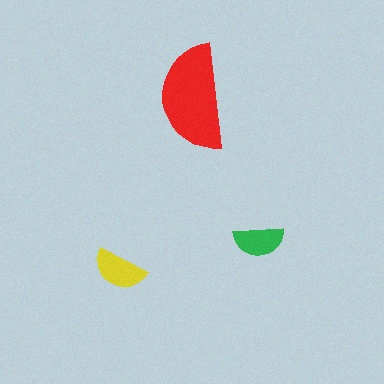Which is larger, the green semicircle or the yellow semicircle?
The yellow one.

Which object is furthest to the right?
The green semicircle is rightmost.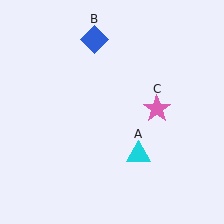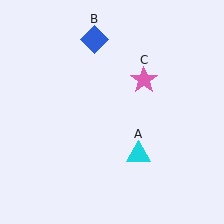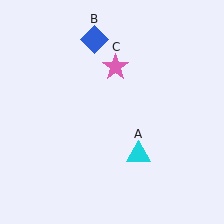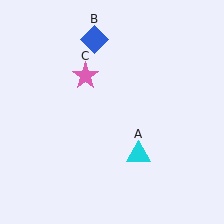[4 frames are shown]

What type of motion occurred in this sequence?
The pink star (object C) rotated counterclockwise around the center of the scene.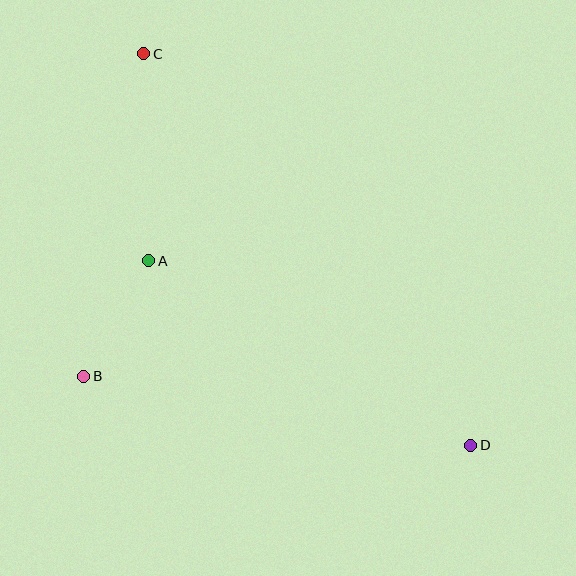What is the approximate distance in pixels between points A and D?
The distance between A and D is approximately 371 pixels.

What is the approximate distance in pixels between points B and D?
The distance between B and D is approximately 393 pixels.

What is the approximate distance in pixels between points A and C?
The distance between A and C is approximately 207 pixels.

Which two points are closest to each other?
Points A and B are closest to each other.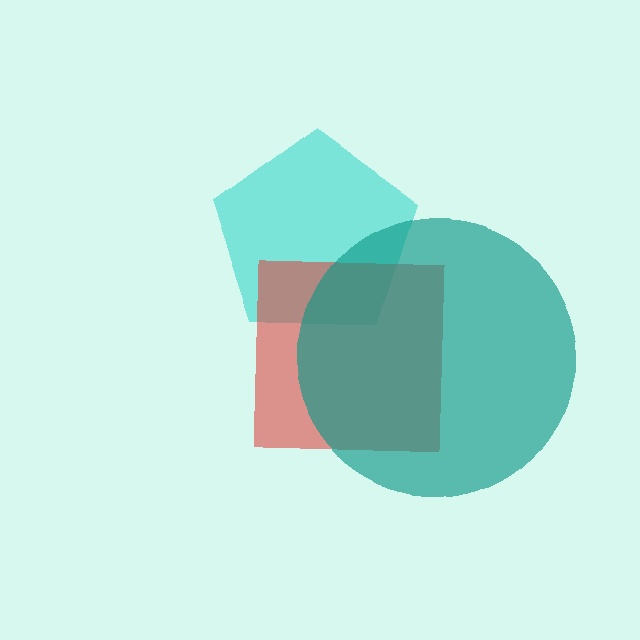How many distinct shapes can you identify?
There are 3 distinct shapes: a cyan pentagon, a red square, a teal circle.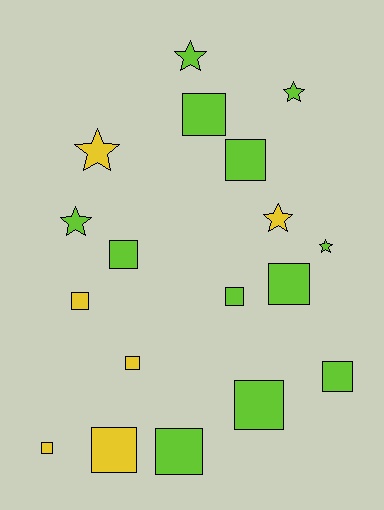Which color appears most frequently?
Lime, with 12 objects.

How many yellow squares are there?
There are 4 yellow squares.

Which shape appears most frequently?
Square, with 12 objects.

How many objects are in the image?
There are 18 objects.